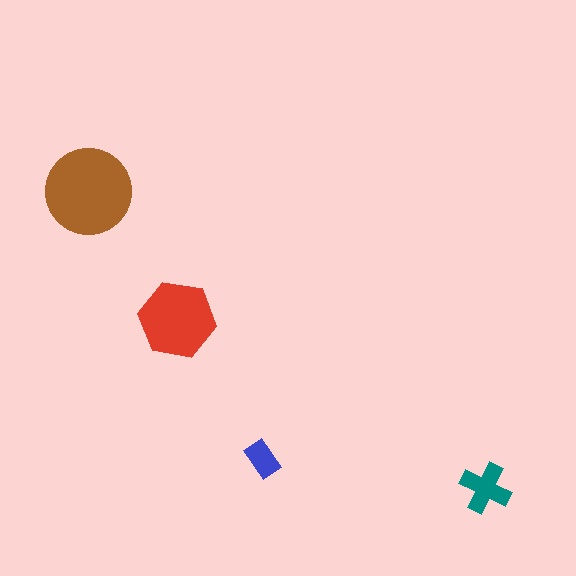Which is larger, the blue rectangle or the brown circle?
The brown circle.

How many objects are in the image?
There are 4 objects in the image.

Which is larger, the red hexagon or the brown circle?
The brown circle.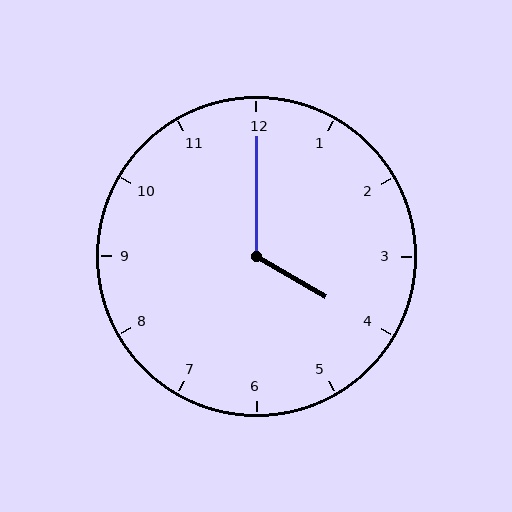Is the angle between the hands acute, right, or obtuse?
It is obtuse.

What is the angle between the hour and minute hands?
Approximately 120 degrees.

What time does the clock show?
4:00.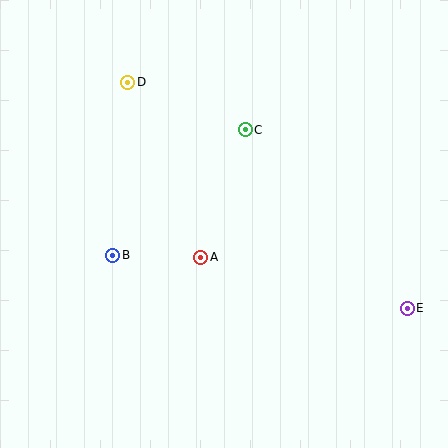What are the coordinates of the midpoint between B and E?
The midpoint between B and E is at (260, 282).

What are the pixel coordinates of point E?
Point E is at (407, 308).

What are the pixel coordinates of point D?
Point D is at (128, 82).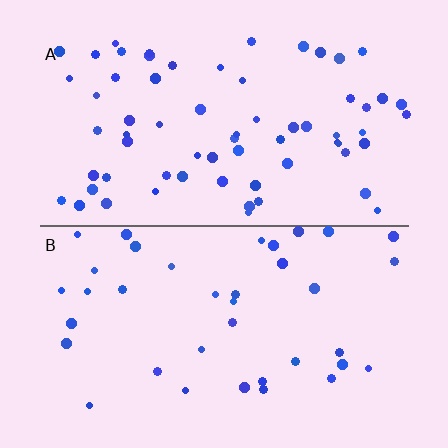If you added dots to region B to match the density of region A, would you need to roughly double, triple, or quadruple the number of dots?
Approximately double.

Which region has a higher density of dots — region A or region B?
A (the top).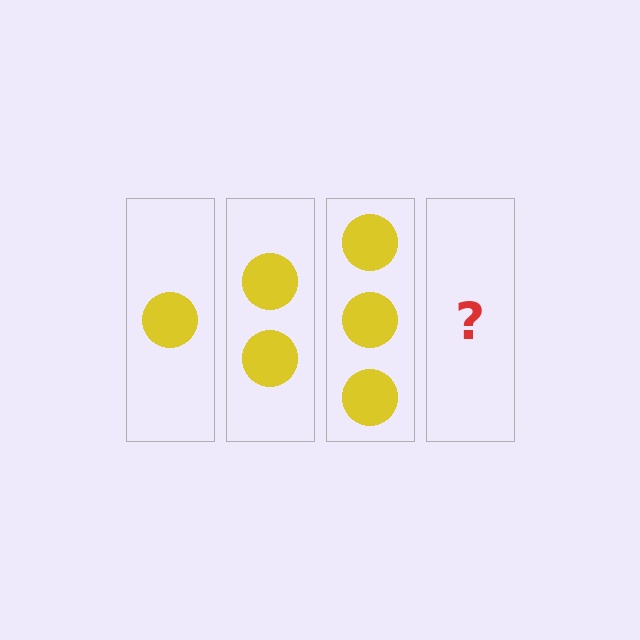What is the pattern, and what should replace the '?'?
The pattern is that each step adds one more circle. The '?' should be 4 circles.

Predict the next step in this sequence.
The next step is 4 circles.